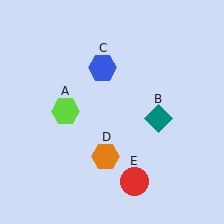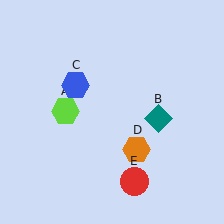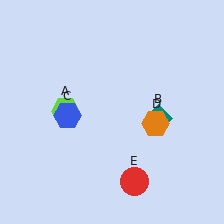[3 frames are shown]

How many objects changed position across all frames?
2 objects changed position: blue hexagon (object C), orange hexagon (object D).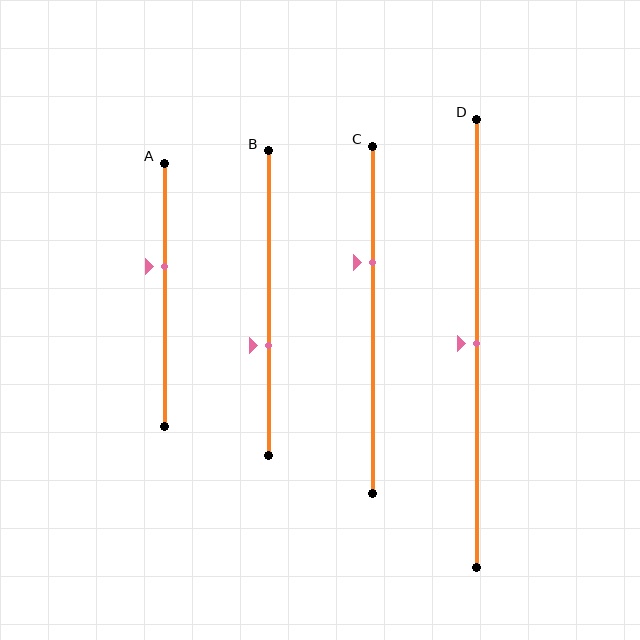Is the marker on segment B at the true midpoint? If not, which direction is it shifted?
No, the marker on segment B is shifted downward by about 14% of the segment length.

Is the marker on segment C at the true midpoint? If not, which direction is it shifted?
No, the marker on segment C is shifted upward by about 16% of the segment length.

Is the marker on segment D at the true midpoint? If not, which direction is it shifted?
Yes, the marker on segment D is at the true midpoint.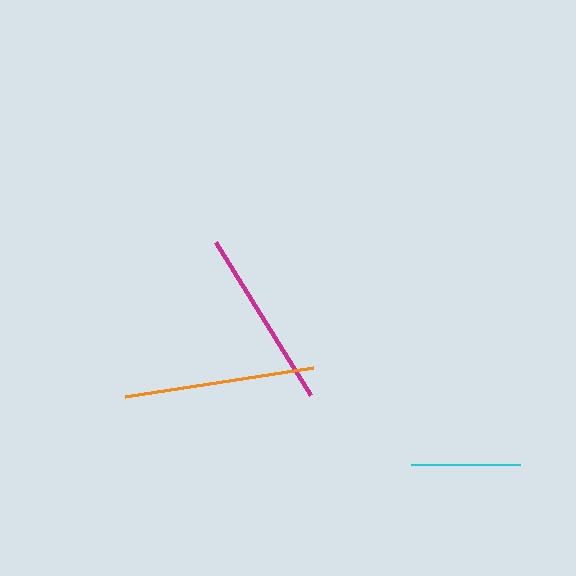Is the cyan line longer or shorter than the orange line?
The orange line is longer than the cyan line.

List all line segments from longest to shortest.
From longest to shortest: orange, magenta, cyan.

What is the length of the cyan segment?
The cyan segment is approximately 110 pixels long.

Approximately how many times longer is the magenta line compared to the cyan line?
The magenta line is approximately 1.6 times the length of the cyan line.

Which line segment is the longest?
The orange line is the longest at approximately 190 pixels.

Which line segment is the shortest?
The cyan line is the shortest at approximately 110 pixels.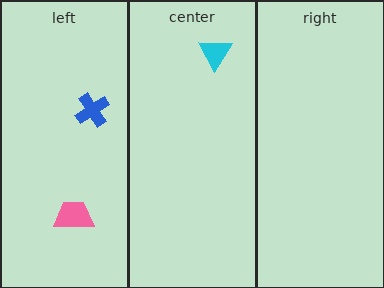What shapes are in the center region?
The cyan triangle.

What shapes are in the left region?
The blue cross, the pink trapezoid.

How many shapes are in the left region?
2.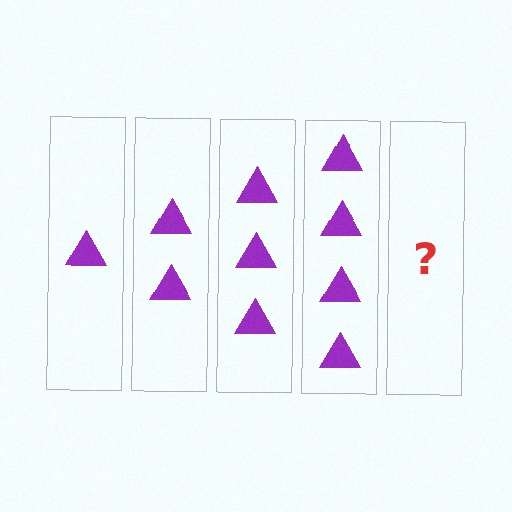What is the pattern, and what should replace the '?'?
The pattern is that each step adds one more triangle. The '?' should be 5 triangles.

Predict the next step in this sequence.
The next step is 5 triangles.